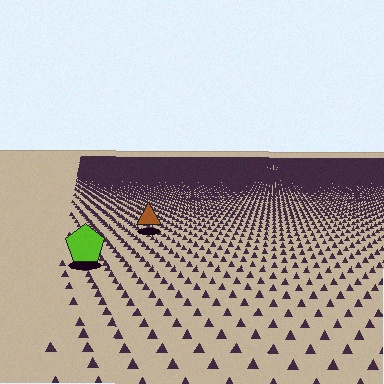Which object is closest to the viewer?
The lime pentagon is closest. The texture marks near it are larger and more spread out.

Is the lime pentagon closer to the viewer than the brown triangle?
Yes. The lime pentagon is closer — you can tell from the texture gradient: the ground texture is coarser near it.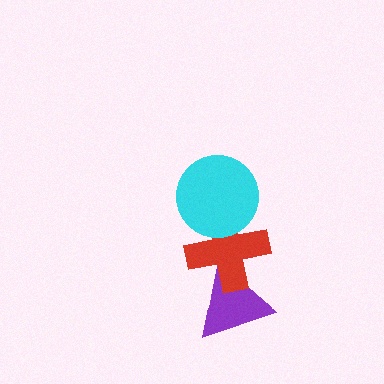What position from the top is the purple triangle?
The purple triangle is 3rd from the top.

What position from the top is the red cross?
The red cross is 2nd from the top.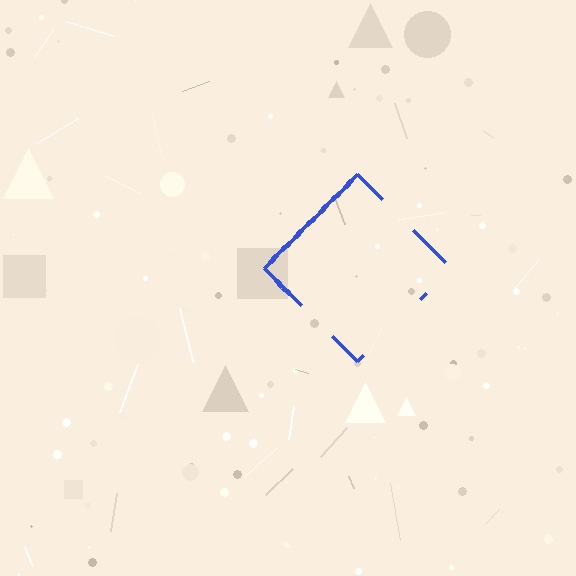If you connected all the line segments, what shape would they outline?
They would outline a diamond.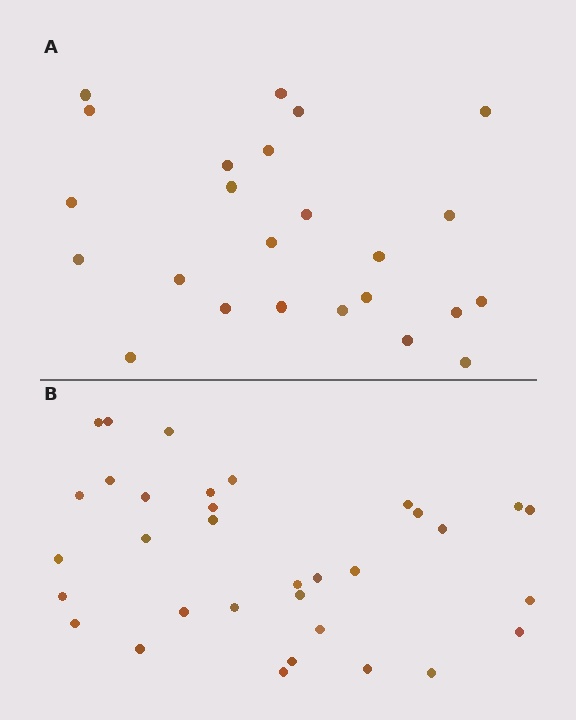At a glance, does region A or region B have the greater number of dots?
Region B (the bottom region) has more dots.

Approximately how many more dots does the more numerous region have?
Region B has roughly 8 or so more dots than region A.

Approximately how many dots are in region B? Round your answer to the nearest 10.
About 30 dots. (The exact count is 33, which rounds to 30.)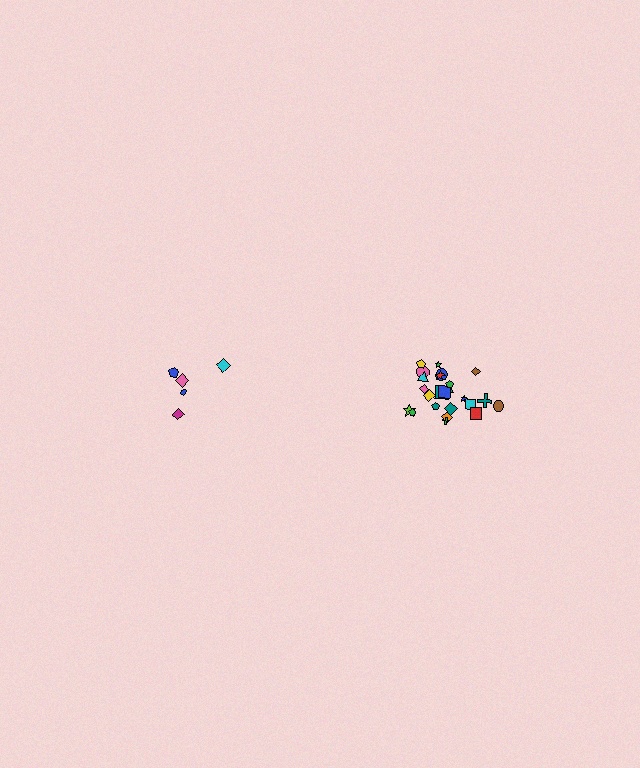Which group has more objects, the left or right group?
The right group.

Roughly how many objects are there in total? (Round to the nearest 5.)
Roughly 30 objects in total.